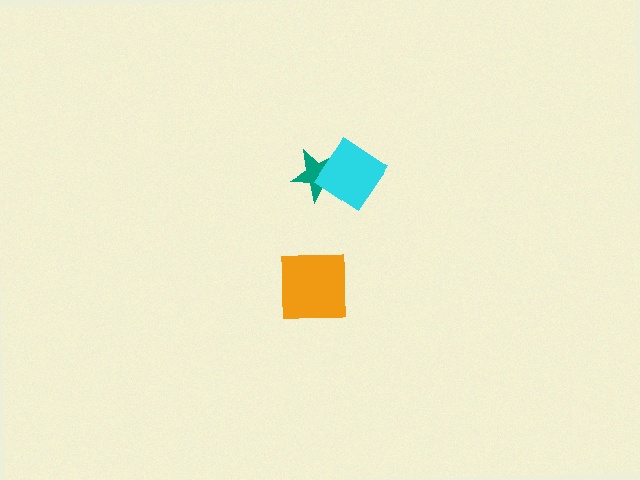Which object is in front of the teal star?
The cyan diamond is in front of the teal star.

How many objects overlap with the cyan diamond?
1 object overlaps with the cyan diamond.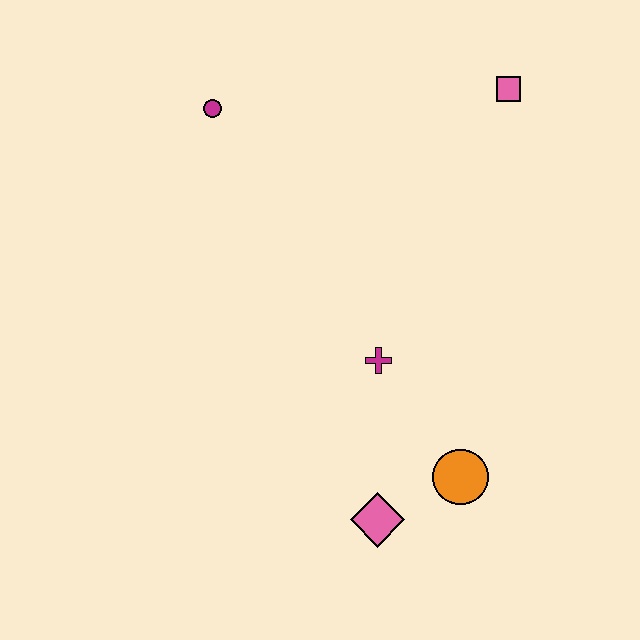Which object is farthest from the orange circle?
The magenta circle is farthest from the orange circle.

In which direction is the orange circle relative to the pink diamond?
The orange circle is to the right of the pink diamond.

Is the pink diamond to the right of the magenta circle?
Yes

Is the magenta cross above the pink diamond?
Yes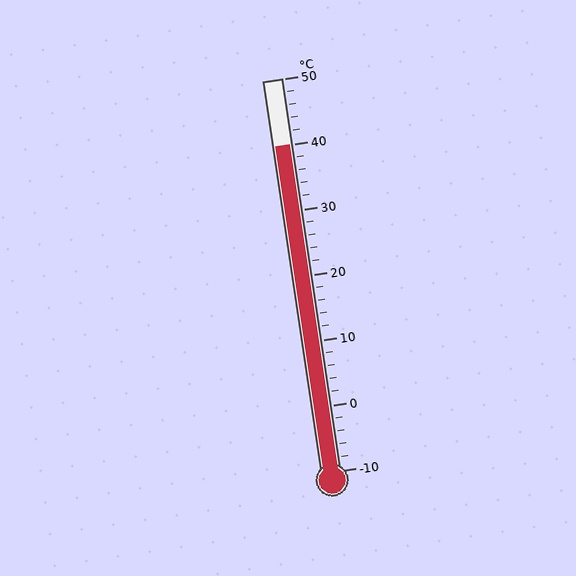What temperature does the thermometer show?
The thermometer shows approximately 40°C.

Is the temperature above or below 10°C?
The temperature is above 10°C.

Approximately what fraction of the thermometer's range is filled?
The thermometer is filled to approximately 85% of its range.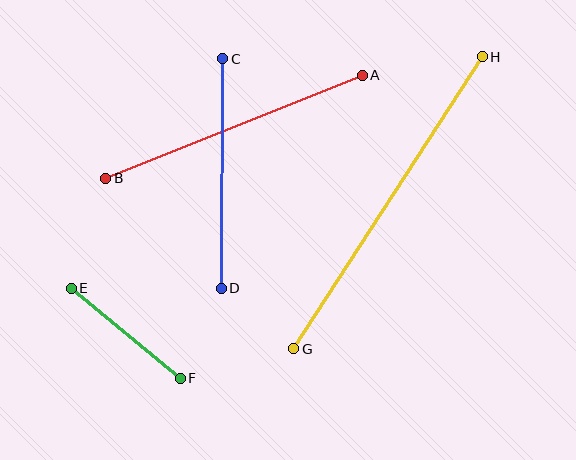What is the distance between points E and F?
The distance is approximately 142 pixels.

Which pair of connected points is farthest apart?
Points G and H are farthest apart.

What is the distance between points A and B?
The distance is approximately 276 pixels.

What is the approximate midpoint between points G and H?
The midpoint is at approximately (388, 203) pixels.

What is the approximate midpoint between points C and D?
The midpoint is at approximately (222, 173) pixels.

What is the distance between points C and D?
The distance is approximately 230 pixels.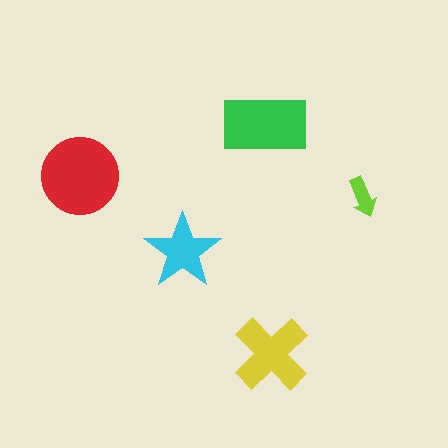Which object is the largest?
The red circle.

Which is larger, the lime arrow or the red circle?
The red circle.